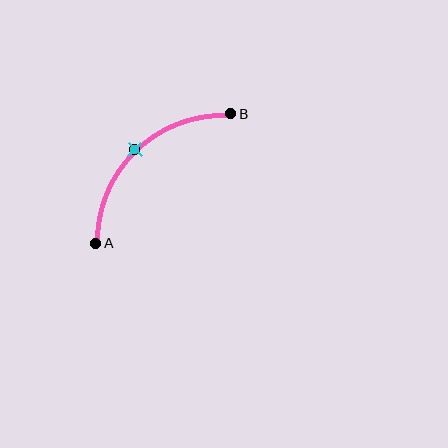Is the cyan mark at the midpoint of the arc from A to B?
Yes. The cyan mark lies on the arc at equal arc-length from both A and B — it is the arc midpoint.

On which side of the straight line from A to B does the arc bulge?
The arc bulges above and to the left of the straight line connecting A and B.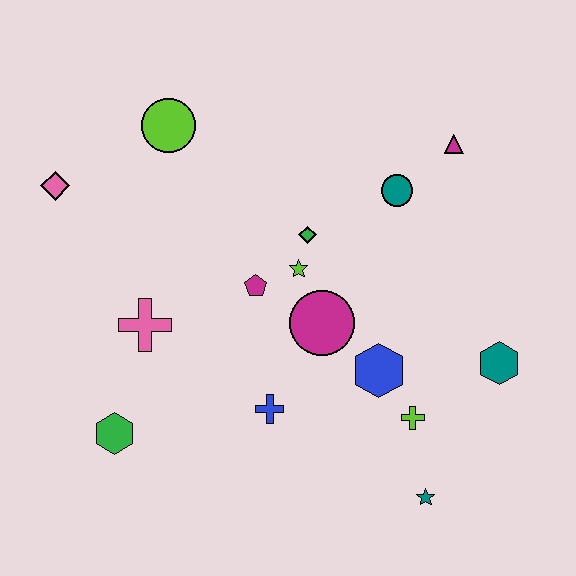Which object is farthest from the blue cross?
The magenta triangle is farthest from the blue cross.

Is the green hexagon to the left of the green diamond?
Yes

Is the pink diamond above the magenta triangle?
No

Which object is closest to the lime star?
The green diamond is closest to the lime star.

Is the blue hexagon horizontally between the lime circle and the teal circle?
Yes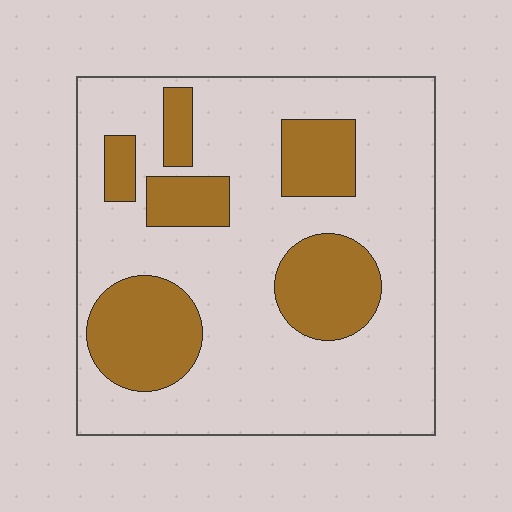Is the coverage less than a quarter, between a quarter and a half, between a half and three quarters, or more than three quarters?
Between a quarter and a half.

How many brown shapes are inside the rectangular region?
6.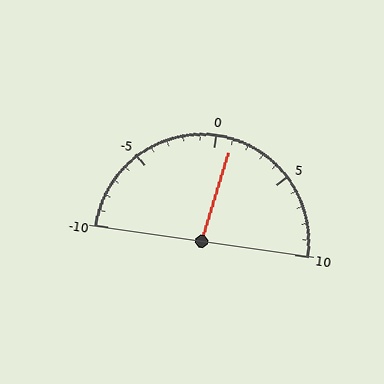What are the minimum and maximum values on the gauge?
The gauge ranges from -10 to 10.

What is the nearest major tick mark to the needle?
The nearest major tick mark is 0.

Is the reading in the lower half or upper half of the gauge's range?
The reading is in the upper half of the range (-10 to 10).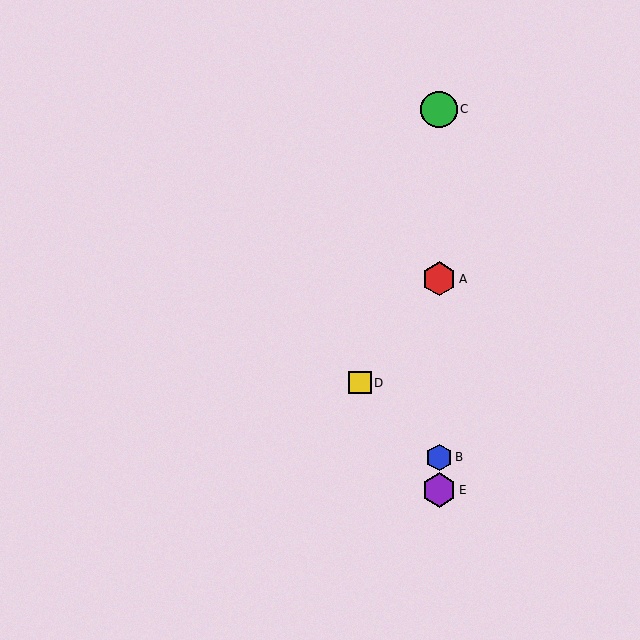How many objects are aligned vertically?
4 objects (A, B, C, E) are aligned vertically.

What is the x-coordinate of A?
Object A is at x≈439.